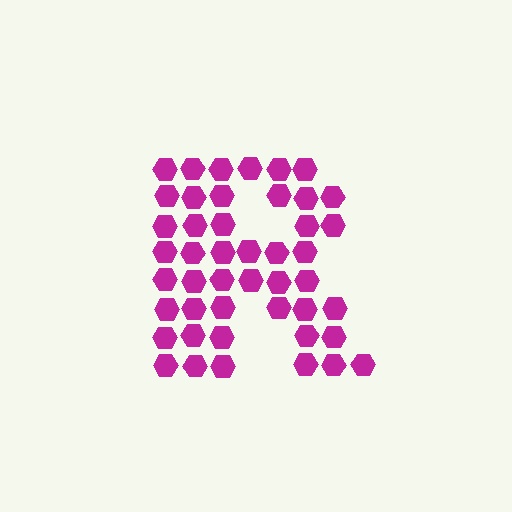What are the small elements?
The small elements are hexagons.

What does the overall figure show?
The overall figure shows the letter R.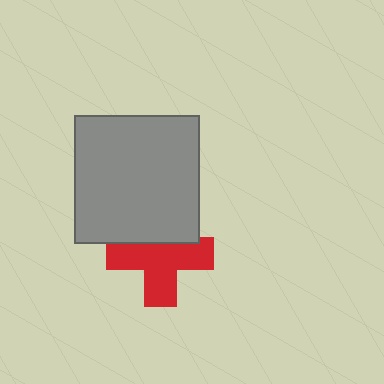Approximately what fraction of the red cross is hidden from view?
Roughly 31% of the red cross is hidden behind the gray rectangle.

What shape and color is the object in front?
The object in front is a gray rectangle.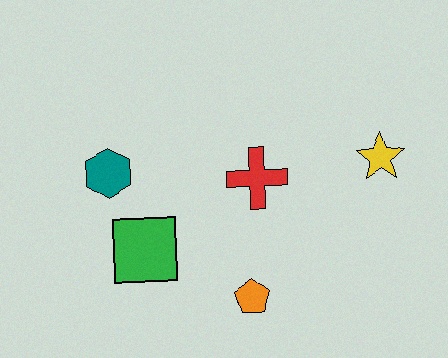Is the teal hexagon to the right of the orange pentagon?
No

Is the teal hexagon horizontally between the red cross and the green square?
No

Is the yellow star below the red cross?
No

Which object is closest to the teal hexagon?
The green square is closest to the teal hexagon.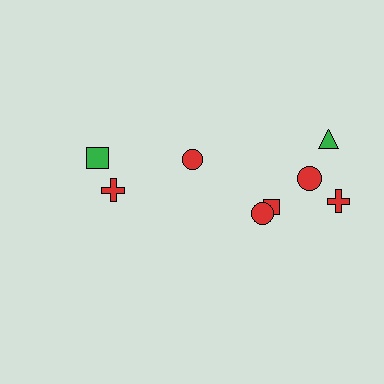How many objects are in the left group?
There are 3 objects.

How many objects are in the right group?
There are 5 objects.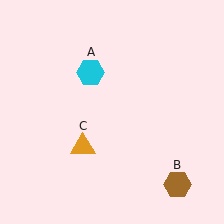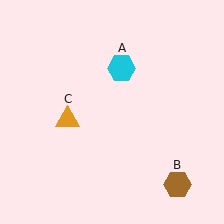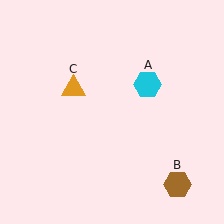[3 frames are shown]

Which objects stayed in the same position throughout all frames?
Brown hexagon (object B) remained stationary.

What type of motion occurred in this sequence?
The cyan hexagon (object A), orange triangle (object C) rotated clockwise around the center of the scene.